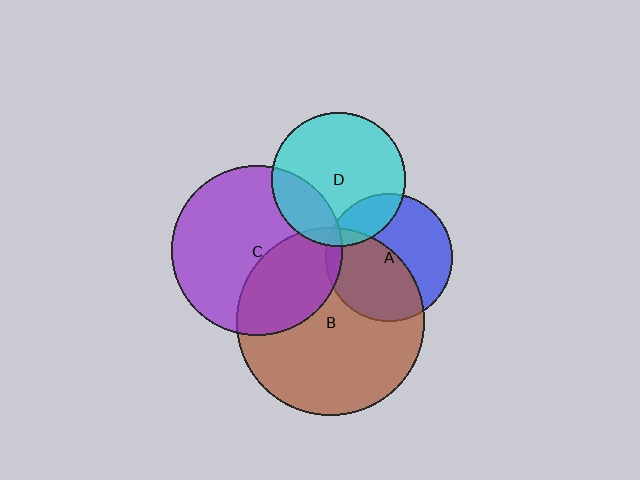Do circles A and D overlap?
Yes.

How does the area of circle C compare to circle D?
Approximately 1.6 times.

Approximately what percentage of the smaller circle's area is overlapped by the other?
Approximately 20%.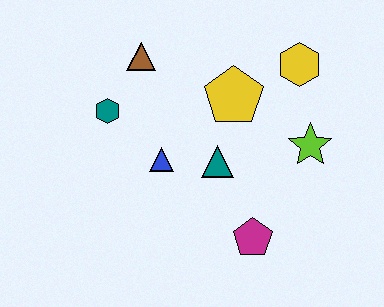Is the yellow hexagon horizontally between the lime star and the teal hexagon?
Yes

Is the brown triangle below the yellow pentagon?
No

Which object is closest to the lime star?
The yellow hexagon is closest to the lime star.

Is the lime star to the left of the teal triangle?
No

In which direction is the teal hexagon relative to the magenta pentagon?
The teal hexagon is to the left of the magenta pentagon.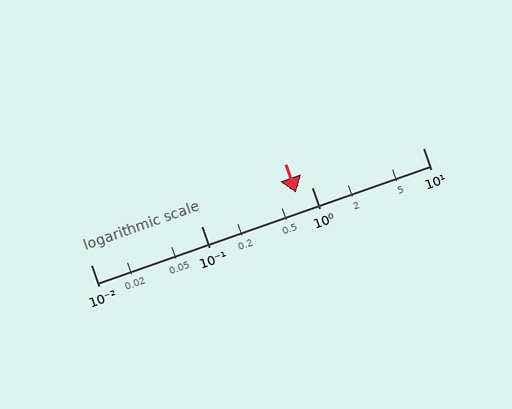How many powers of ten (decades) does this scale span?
The scale spans 3 decades, from 0.01 to 10.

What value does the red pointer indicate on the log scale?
The pointer indicates approximately 0.71.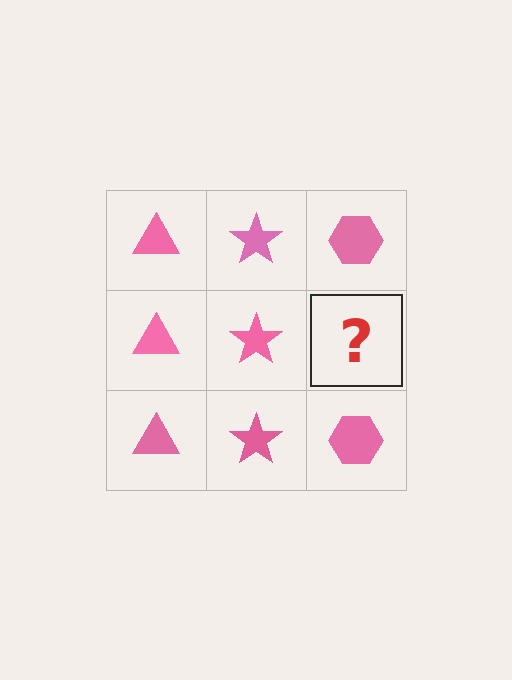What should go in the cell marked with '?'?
The missing cell should contain a pink hexagon.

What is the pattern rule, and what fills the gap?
The rule is that each column has a consistent shape. The gap should be filled with a pink hexagon.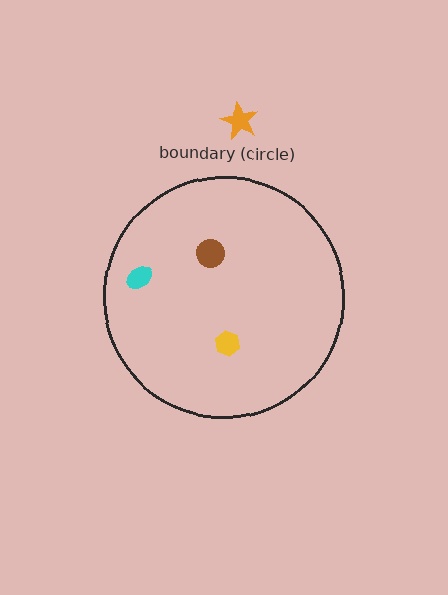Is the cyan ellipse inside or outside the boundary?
Inside.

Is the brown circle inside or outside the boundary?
Inside.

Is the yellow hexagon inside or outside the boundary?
Inside.